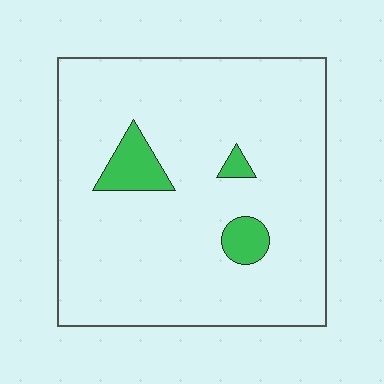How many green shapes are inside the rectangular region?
3.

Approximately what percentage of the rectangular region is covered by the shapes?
Approximately 10%.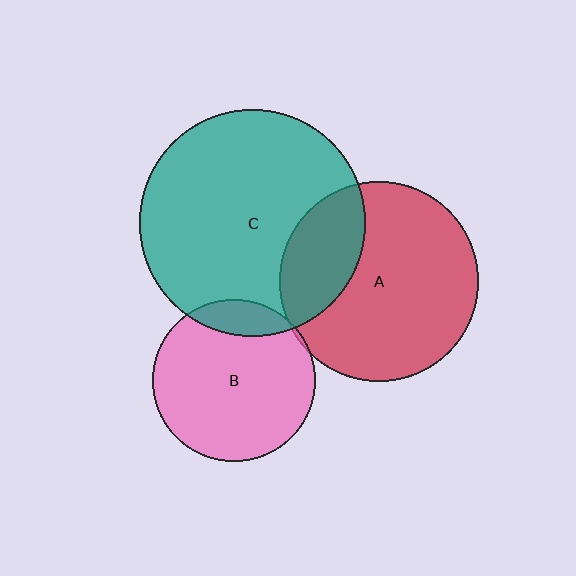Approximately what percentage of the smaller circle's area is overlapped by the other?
Approximately 5%.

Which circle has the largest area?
Circle C (teal).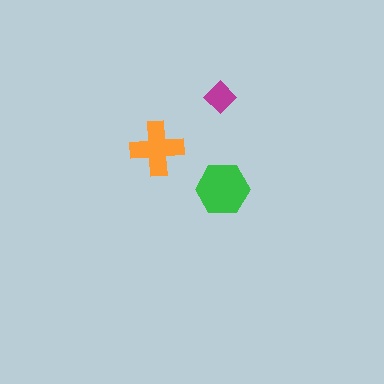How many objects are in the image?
There are 3 objects in the image.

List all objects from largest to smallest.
The green hexagon, the orange cross, the magenta diamond.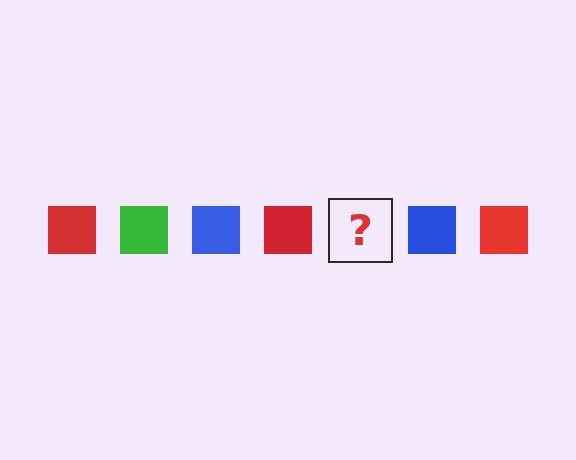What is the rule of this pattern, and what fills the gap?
The rule is that the pattern cycles through red, green, blue squares. The gap should be filled with a green square.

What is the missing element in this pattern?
The missing element is a green square.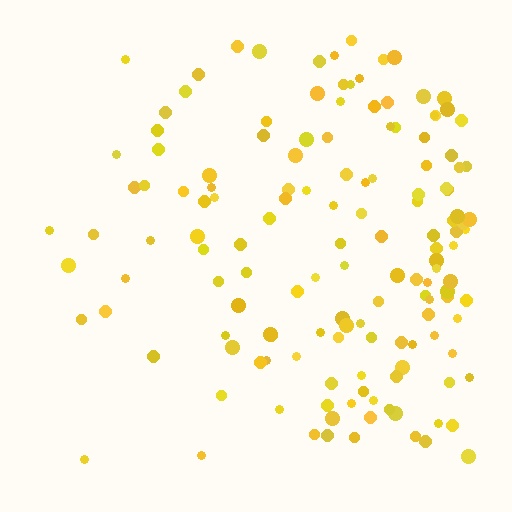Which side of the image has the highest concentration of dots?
The right.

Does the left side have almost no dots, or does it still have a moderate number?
Still a moderate number, just noticeably fewer than the right.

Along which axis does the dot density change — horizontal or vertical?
Horizontal.